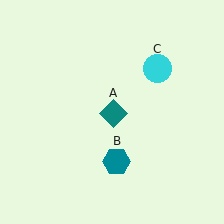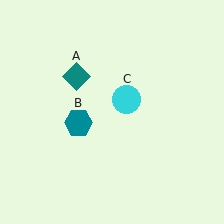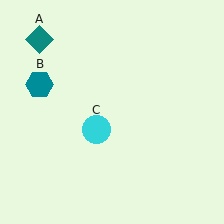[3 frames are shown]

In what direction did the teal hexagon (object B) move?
The teal hexagon (object B) moved up and to the left.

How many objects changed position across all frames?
3 objects changed position: teal diamond (object A), teal hexagon (object B), cyan circle (object C).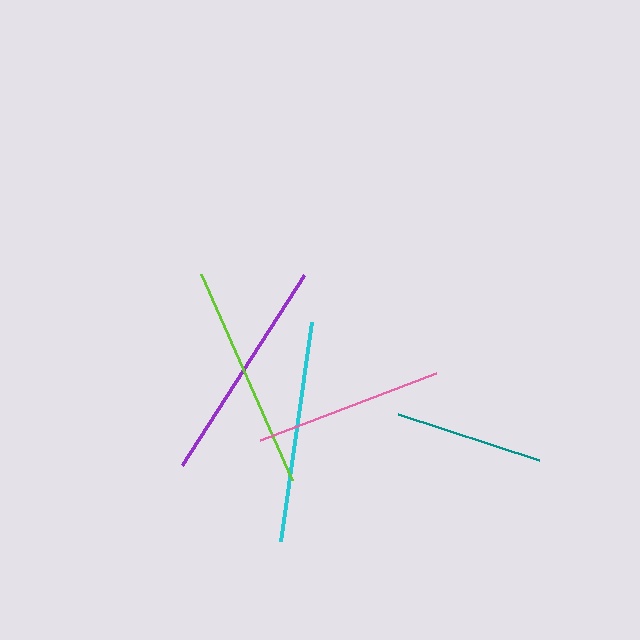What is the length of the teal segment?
The teal segment is approximately 148 pixels long.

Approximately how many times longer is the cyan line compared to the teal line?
The cyan line is approximately 1.5 times the length of the teal line.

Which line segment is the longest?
The purple line is the longest at approximately 226 pixels.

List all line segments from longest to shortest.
From longest to shortest: purple, lime, cyan, pink, teal.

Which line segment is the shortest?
The teal line is the shortest at approximately 148 pixels.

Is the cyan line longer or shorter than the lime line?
The lime line is longer than the cyan line.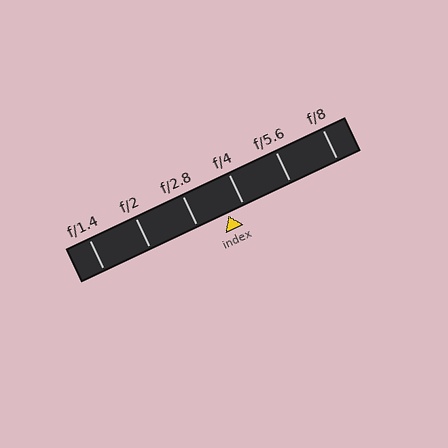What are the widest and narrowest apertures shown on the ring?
The widest aperture shown is f/1.4 and the narrowest is f/8.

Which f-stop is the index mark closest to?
The index mark is closest to f/4.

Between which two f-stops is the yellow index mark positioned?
The index mark is between f/2.8 and f/4.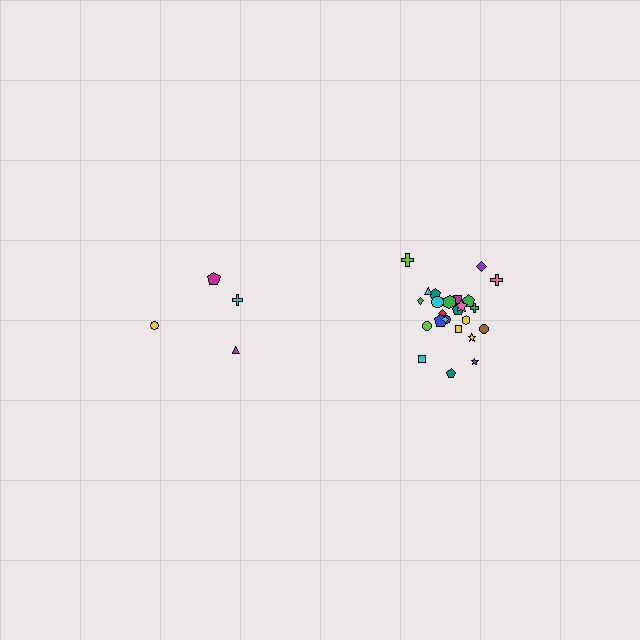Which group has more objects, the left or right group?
The right group.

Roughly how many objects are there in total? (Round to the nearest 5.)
Roughly 30 objects in total.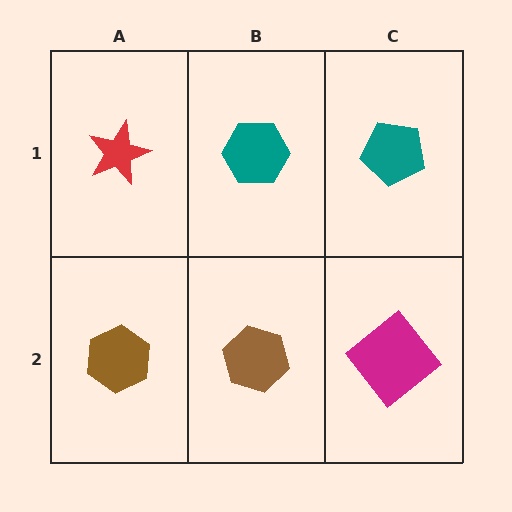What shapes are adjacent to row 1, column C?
A magenta diamond (row 2, column C), a teal hexagon (row 1, column B).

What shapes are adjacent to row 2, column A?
A red star (row 1, column A), a brown hexagon (row 2, column B).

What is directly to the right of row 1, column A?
A teal hexagon.